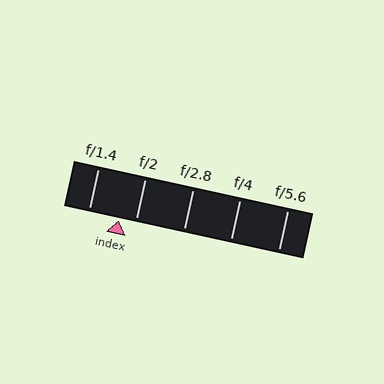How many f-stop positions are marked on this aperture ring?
There are 5 f-stop positions marked.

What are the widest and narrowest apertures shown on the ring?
The widest aperture shown is f/1.4 and the narrowest is f/5.6.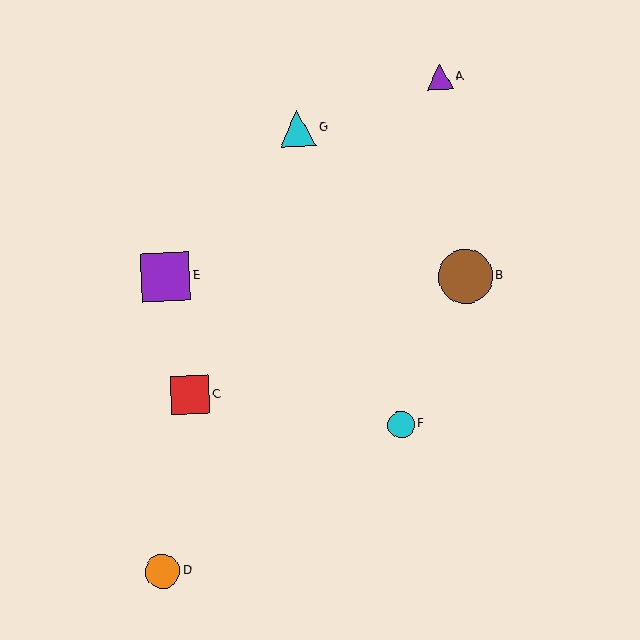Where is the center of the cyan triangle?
The center of the cyan triangle is at (298, 128).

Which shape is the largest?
The brown circle (labeled B) is the largest.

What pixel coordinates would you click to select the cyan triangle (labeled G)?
Click at (298, 128) to select the cyan triangle G.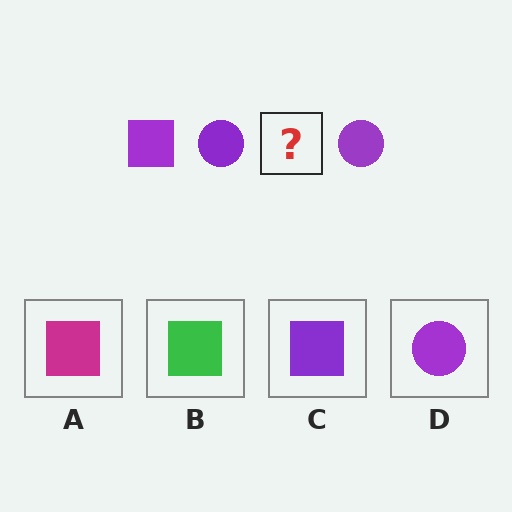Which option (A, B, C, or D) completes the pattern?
C.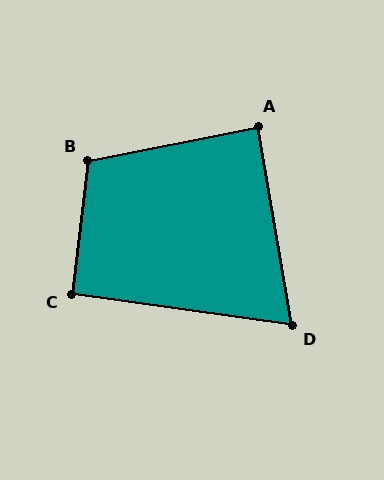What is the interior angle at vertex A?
Approximately 88 degrees (approximately right).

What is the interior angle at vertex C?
Approximately 92 degrees (approximately right).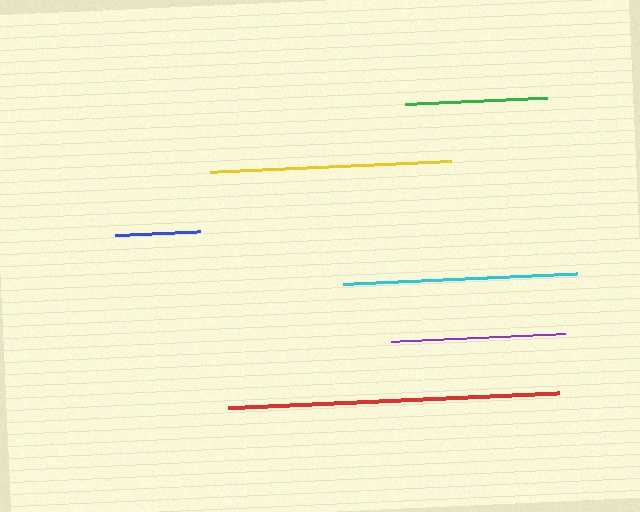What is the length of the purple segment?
The purple segment is approximately 174 pixels long.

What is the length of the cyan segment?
The cyan segment is approximately 234 pixels long.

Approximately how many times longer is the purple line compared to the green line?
The purple line is approximately 1.2 times the length of the green line.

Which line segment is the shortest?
The blue line is the shortest at approximately 84 pixels.